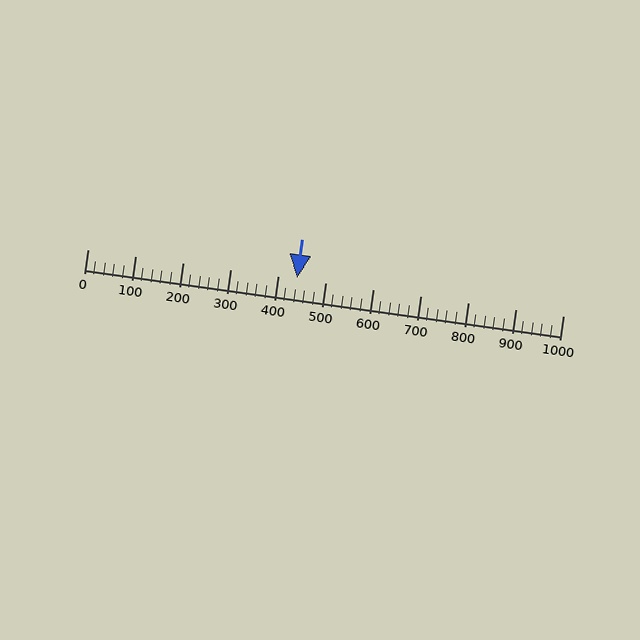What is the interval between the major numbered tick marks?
The major tick marks are spaced 100 units apart.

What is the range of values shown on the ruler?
The ruler shows values from 0 to 1000.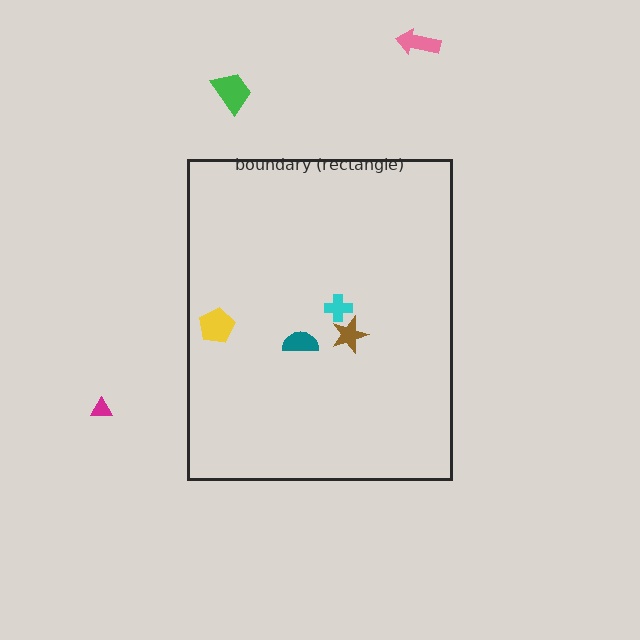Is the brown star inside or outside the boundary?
Inside.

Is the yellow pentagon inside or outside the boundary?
Inside.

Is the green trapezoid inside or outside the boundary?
Outside.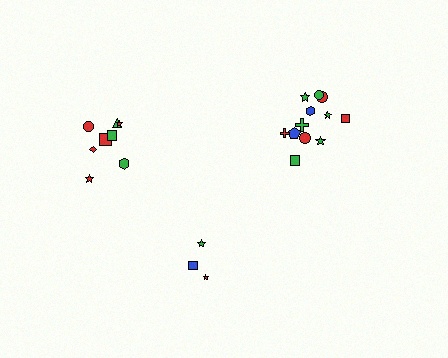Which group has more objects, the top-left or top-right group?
The top-right group.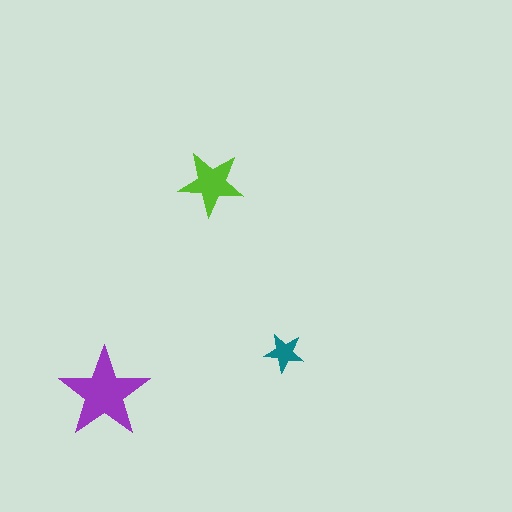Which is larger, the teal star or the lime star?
The lime one.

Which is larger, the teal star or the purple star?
The purple one.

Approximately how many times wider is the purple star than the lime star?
About 1.5 times wider.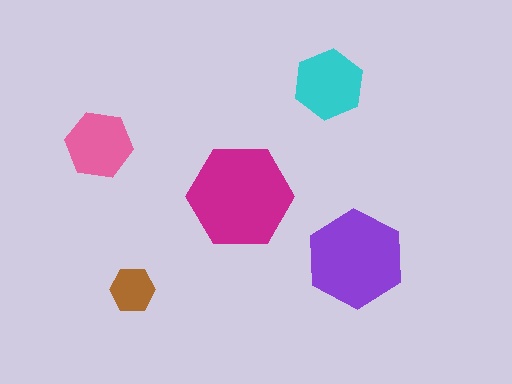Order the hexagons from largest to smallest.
the magenta one, the purple one, the cyan one, the pink one, the brown one.